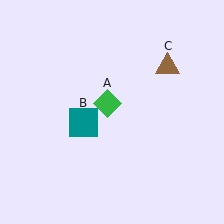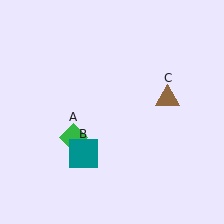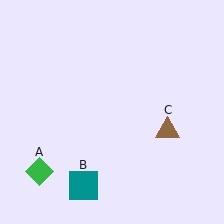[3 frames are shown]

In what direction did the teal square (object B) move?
The teal square (object B) moved down.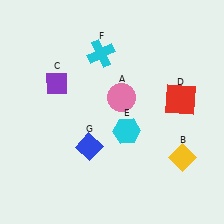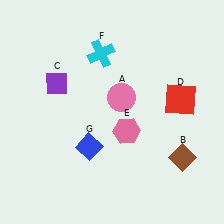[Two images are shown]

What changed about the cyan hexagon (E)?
In Image 1, E is cyan. In Image 2, it changed to pink.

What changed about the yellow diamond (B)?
In Image 1, B is yellow. In Image 2, it changed to brown.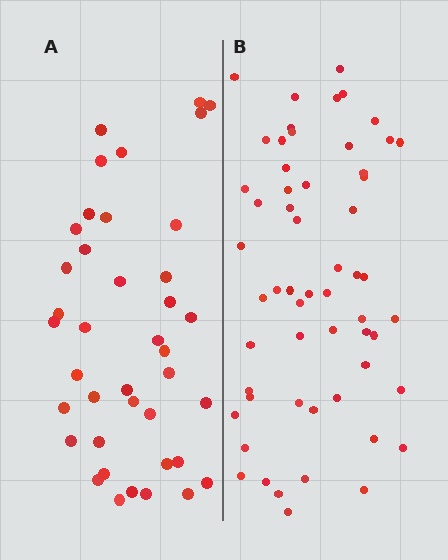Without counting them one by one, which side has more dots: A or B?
Region B (the right region) has more dots.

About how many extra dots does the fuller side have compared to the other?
Region B has approximately 15 more dots than region A.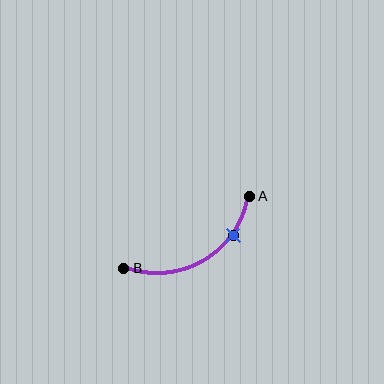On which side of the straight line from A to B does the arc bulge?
The arc bulges below the straight line connecting A and B.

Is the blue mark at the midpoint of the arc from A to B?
No. The blue mark lies on the arc but is closer to endpoint A. The arc midpoint would be at the point on the curve equidistant along the arc from both A and B.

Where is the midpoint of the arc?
The arc midpoint is the point on the curve farthest from the straight line joining A and B. It sits below that line.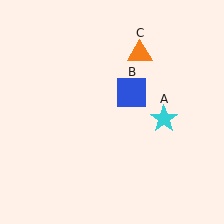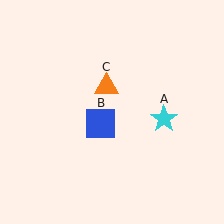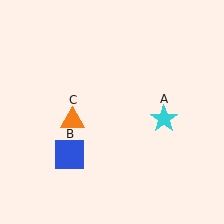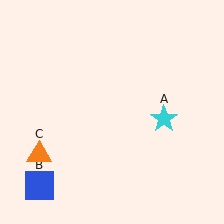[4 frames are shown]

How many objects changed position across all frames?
2 objects changed position: blue square (object B), orange triangle (object C).